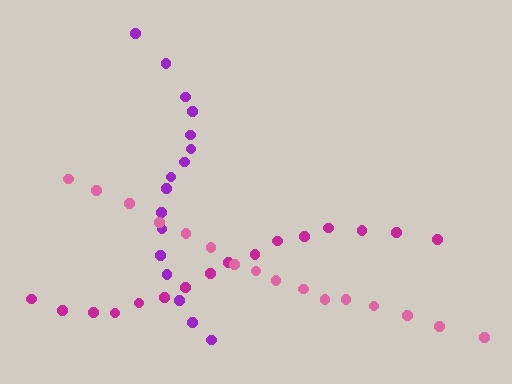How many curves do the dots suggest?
There are 3 distinct paths.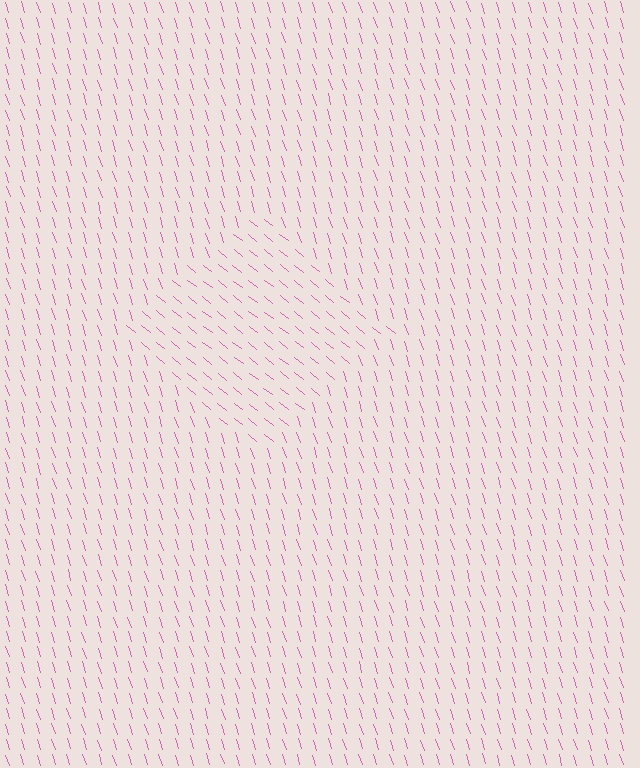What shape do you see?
I see a diamond.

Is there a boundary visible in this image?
Yes, there is a texture boundary formed by a change in line orientation.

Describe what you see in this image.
The image is filled with small pink line segments. A diamond region in the image has lines oriented differently from the surrounding lines, creating a visible texture boundary.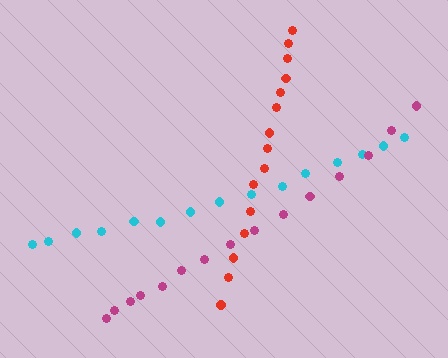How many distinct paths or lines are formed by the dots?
There are 3 distinct paths.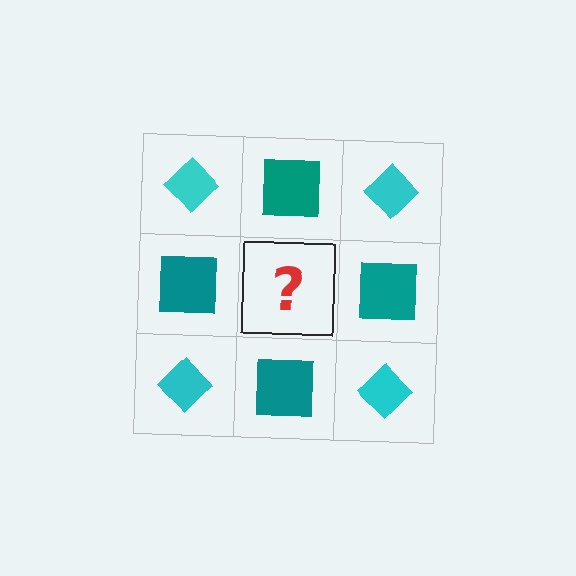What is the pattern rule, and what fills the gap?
The rule is that it alternates cyan diamond and teal square in a checkerboard pattern. The gap should be filled with a cyan diamond.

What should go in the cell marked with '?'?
The missing cell should contain a cyan diamond.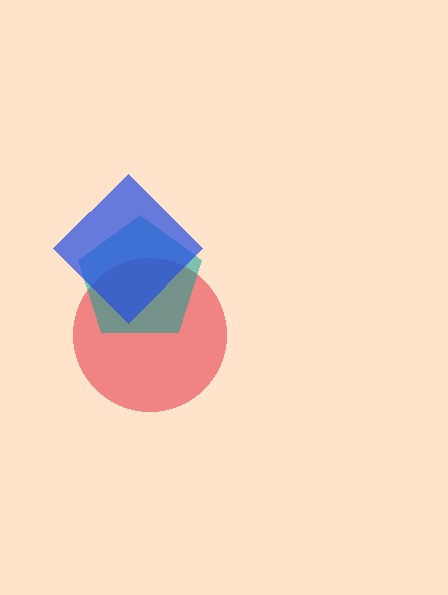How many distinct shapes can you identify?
There are 3 distinct shapes: a red circle, a teal pentagon, a blue diamond.